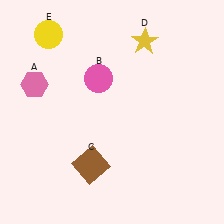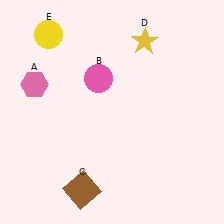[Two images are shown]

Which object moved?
The brown square (C) moved down.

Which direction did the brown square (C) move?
The brown square (C) moved down.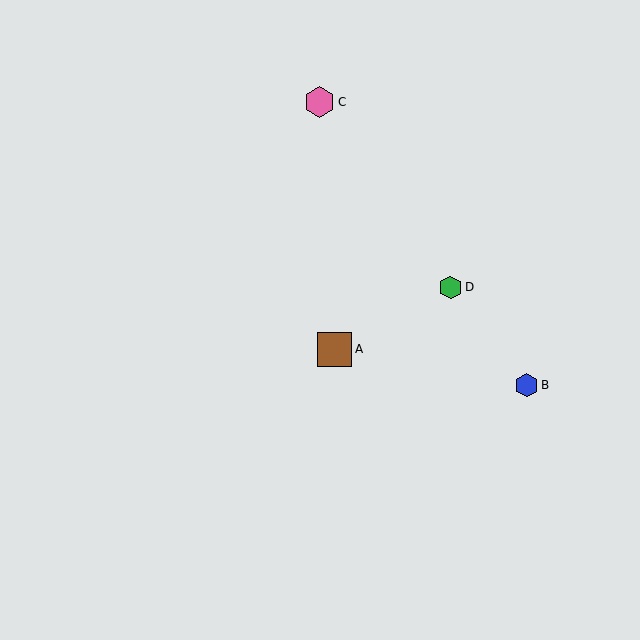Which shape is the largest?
The brown square (labeled A) is the largest.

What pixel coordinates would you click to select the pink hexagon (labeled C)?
Click at (319, 102) to select the pink hexagon C.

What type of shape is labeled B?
Shape B is a blue hexagon.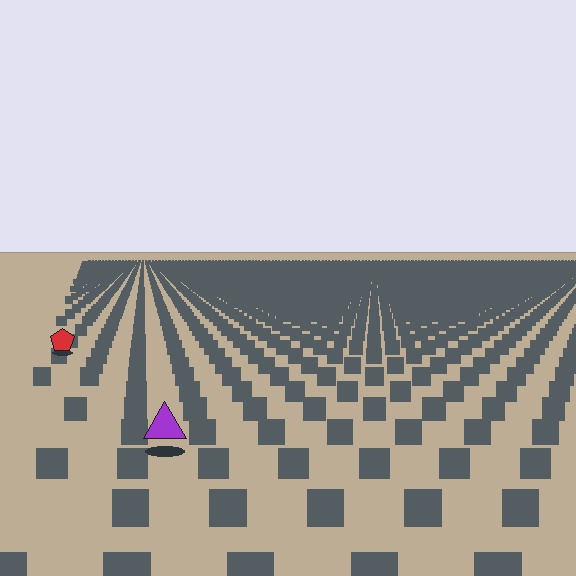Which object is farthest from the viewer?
The red pentagon is farthest from the viewer. It appears smaller and the ground texture around it is denser.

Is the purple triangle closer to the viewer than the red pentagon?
Yes. The purple triangle is closer — you can tell from the texture gradient: the ground texture is coarser near it.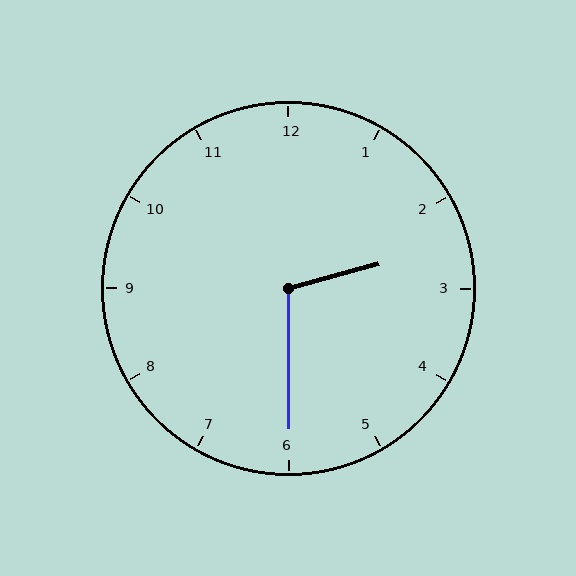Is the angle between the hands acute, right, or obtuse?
It is obtuse.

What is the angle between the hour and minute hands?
Approximately 105 degrees.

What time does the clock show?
2:30.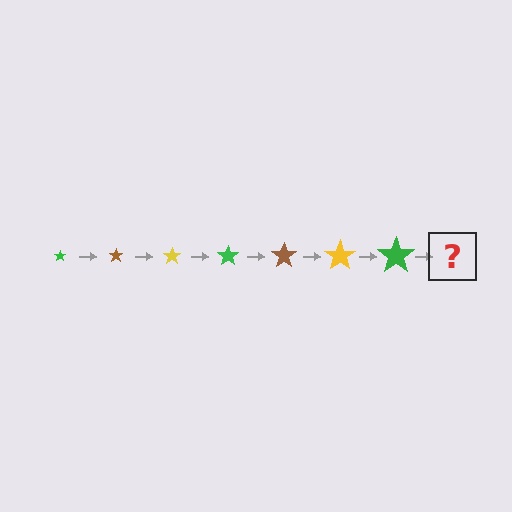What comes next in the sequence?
The next element should be a brown star, larger than the previous one.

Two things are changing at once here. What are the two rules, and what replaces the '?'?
The two rules are that the star grows larger each step and the color cycles through green, brown, and yellow. The '?' should be a brown star, larger than the previous one.